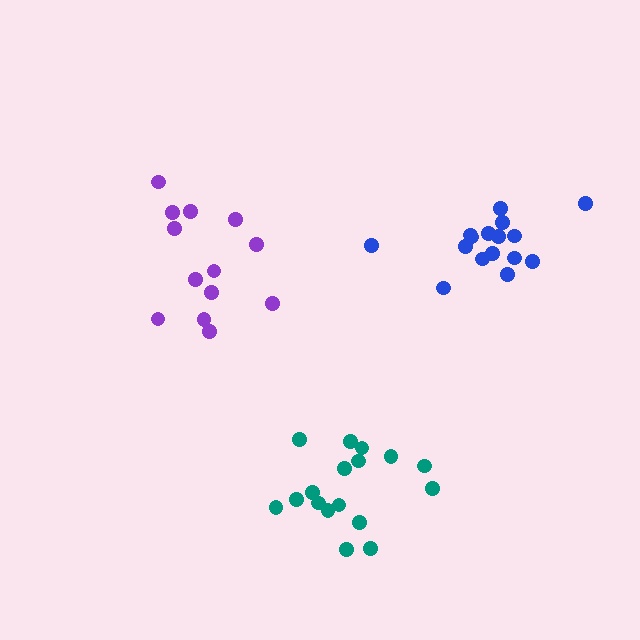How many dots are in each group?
Group 1: 13 dots, Group 2: 17 dots, Group 3: 16 dots (46 total).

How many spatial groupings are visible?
There are 3 spatial groupings.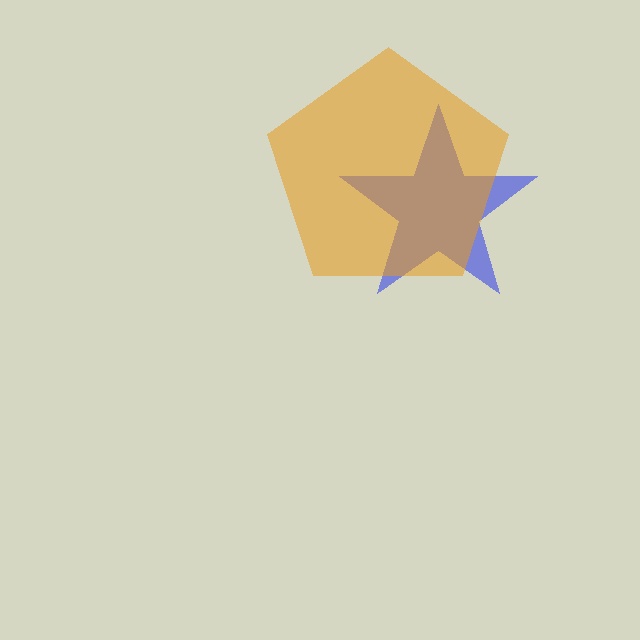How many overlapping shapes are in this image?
There are 2 overlapping shapes in the image.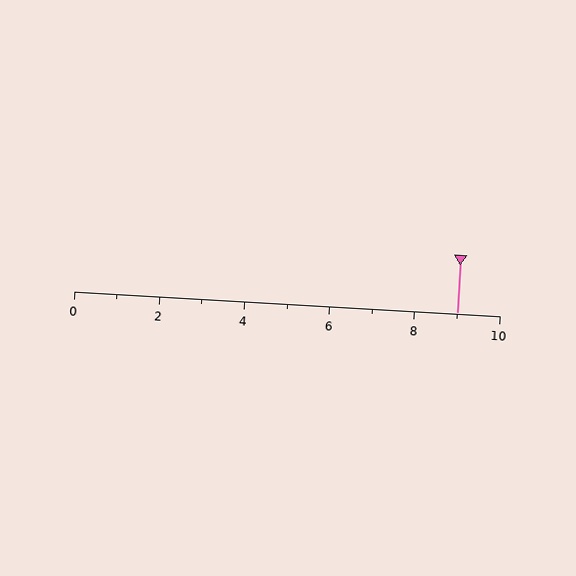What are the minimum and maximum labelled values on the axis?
The axis runs from 0 to 10.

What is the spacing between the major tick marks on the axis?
The major ticks are spaced 2 apart.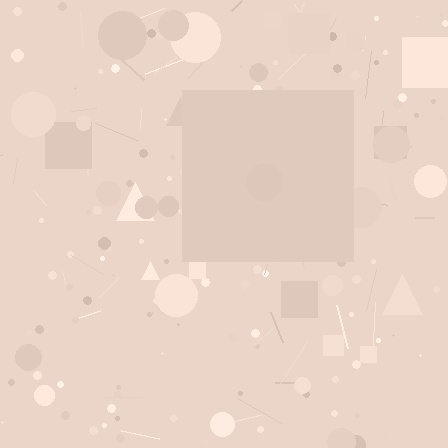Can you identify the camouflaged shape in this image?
The camouflaged shape is a square.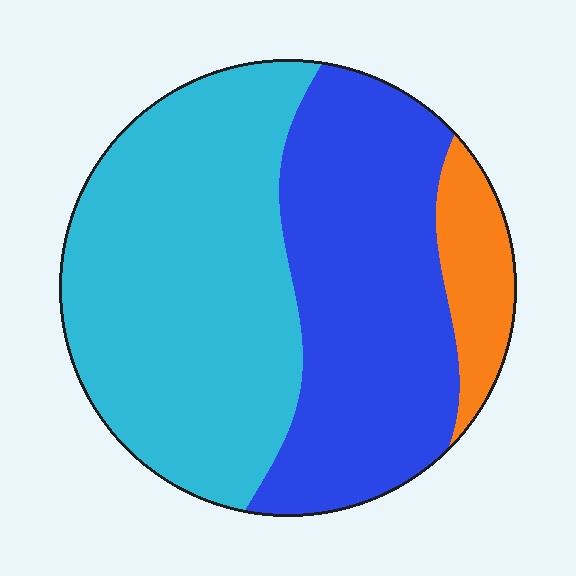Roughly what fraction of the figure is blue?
Blue covers 40% of the figure.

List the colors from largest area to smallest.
From largest to smallest: cyan, blue, orange.